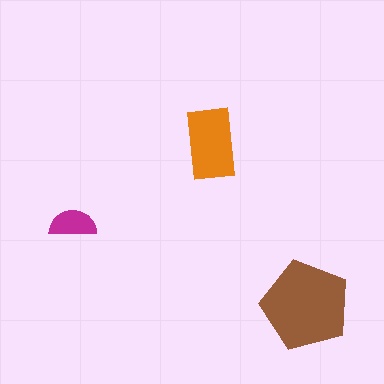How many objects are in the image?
There are 3 objects in the image.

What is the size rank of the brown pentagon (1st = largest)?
1st.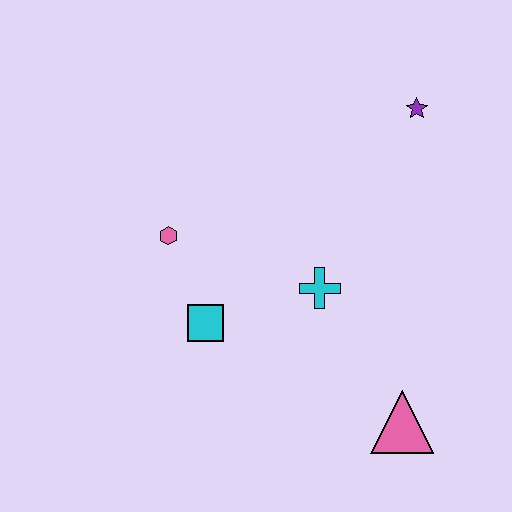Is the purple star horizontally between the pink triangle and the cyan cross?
No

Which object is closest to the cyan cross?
The cyan square is closest to the cyan cross.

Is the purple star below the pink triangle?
No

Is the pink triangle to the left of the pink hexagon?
No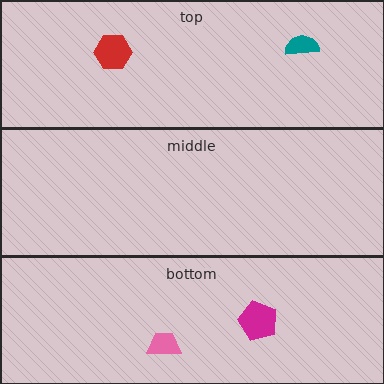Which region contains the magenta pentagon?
The bottom region.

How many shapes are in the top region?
2.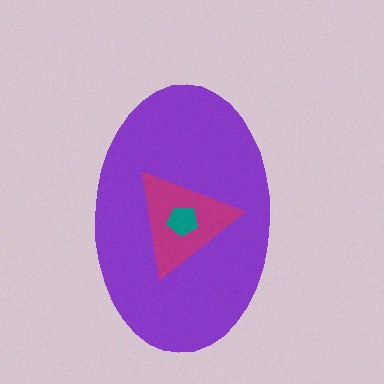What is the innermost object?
The teal pentagon.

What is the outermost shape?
The purple ellipse.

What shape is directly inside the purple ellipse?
The magenta triangle.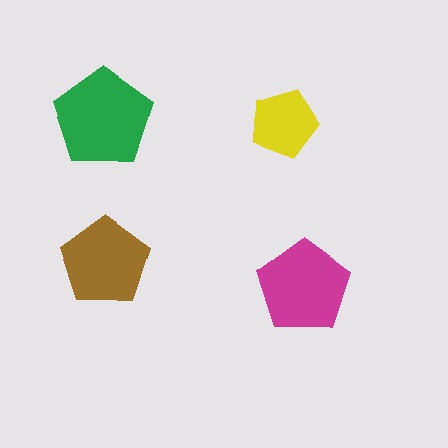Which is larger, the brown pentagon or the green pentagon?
The green one.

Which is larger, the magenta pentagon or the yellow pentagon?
The magenta one.